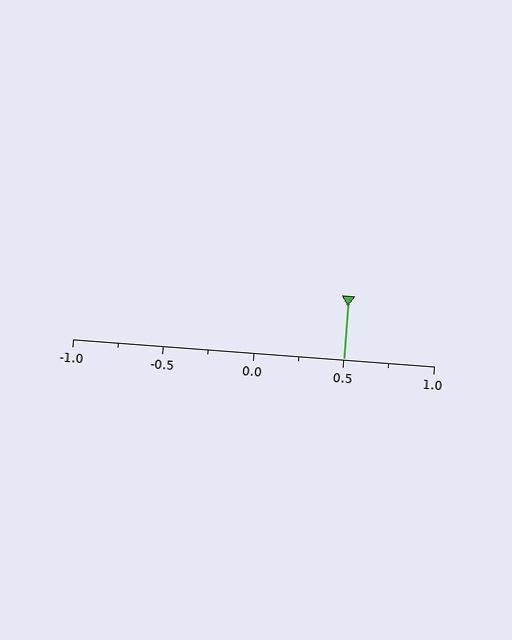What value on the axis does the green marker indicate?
The marker indicates approximately 0.5.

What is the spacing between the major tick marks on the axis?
The major ticks are spaced 0.5 apart.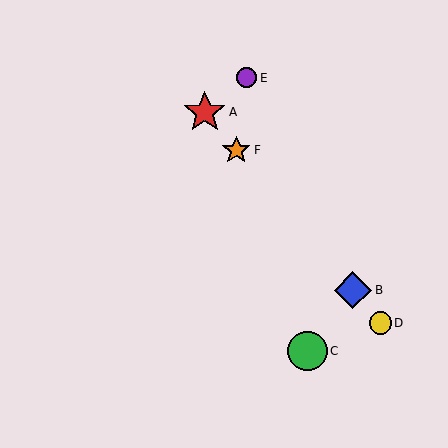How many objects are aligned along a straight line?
4 objects (A, B, D, F) are aligned along a straight line.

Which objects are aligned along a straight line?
Objects A, B, D, F are aligned along a straight line.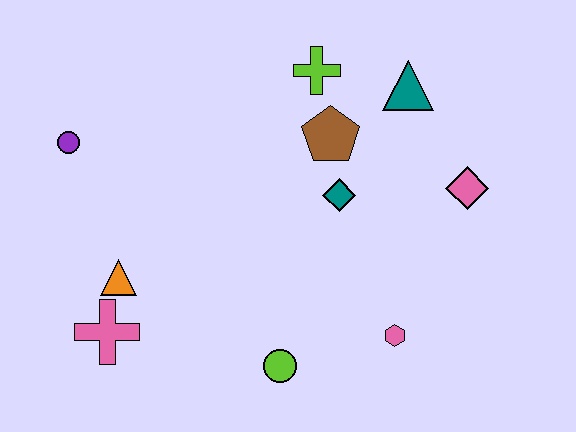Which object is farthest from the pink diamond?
The purple circle is farthest from the pink diamond.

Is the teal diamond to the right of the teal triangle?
No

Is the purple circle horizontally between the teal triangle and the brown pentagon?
No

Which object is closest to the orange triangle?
The pink cross is closest to the orange triangle.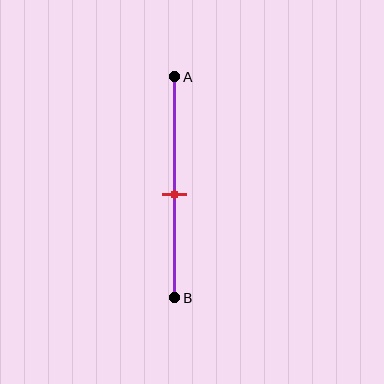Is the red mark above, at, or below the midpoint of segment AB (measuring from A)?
The red mark is below the midpoint of segment AB.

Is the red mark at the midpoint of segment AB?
No, the mark is at about 55% from A, not at the 50% midpoint.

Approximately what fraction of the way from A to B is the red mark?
The red mark is approximately 55% of the way from A to B.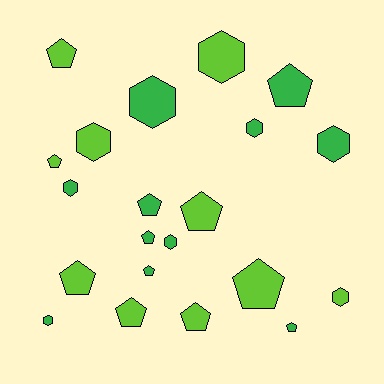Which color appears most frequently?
Green, with 11 objects.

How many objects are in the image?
There are 21 objects.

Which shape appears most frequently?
Pentagon, with 12 objects.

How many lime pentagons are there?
There are 7 lime pentagons.